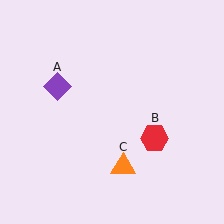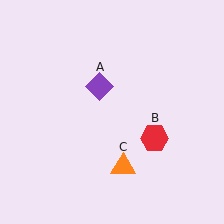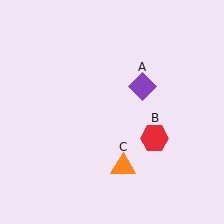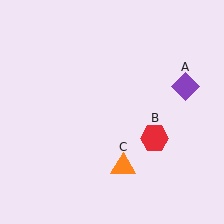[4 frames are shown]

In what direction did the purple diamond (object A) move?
The purple diamond (object A) moved right.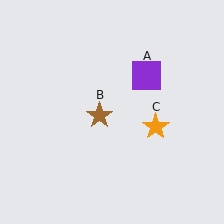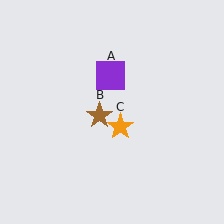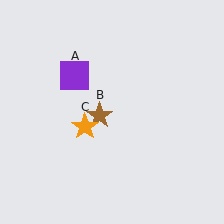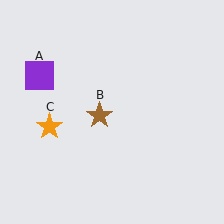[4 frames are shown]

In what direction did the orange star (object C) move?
The orange star (object C) moved left.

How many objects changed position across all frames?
2 objects changed position: purple square (object A), orange star (object C).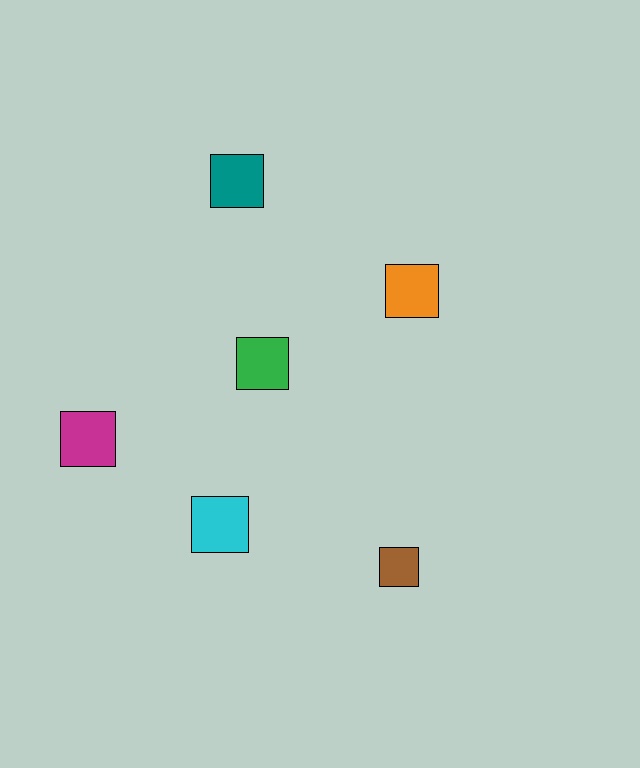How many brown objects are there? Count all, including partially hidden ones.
There is 1 brown object.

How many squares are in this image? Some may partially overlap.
There are 6 squares.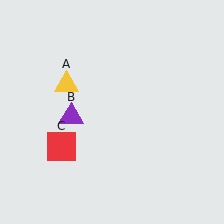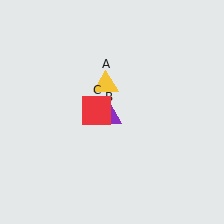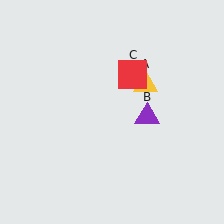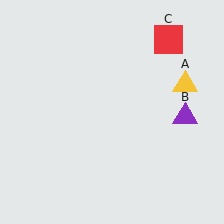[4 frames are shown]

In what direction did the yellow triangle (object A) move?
The yellow triangle (object A) moved right.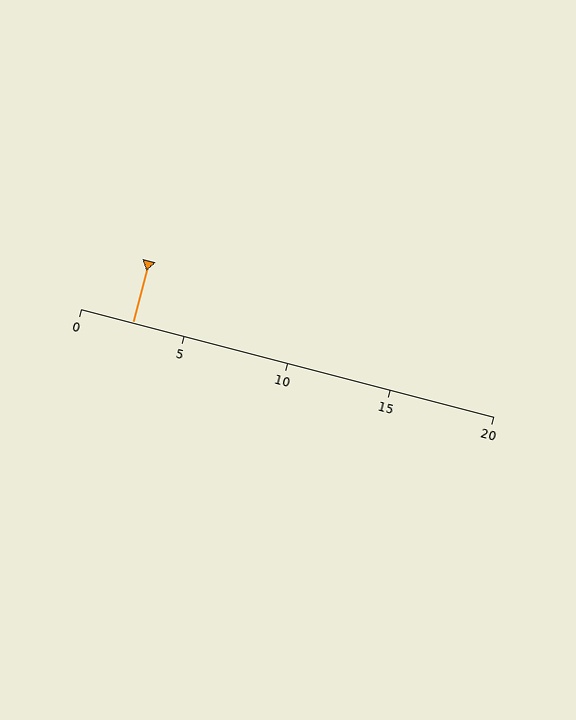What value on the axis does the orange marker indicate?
The marker indicates approximately 2.5.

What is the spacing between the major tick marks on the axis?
The major ticks are spaced 5 apart.